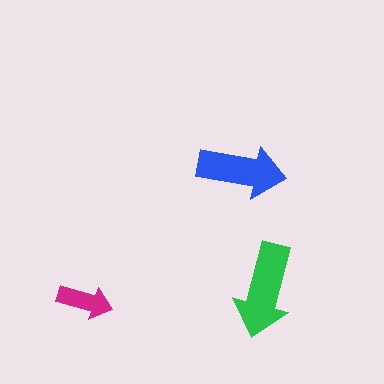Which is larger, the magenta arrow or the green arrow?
The green one.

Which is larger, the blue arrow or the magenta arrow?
The blue one.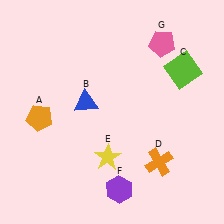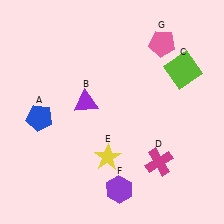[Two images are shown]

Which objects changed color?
A changed from orange to blue. B changed from blue to purple. D changed from orange to magenta.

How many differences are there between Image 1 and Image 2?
There are 3 differences between the two images.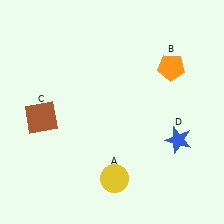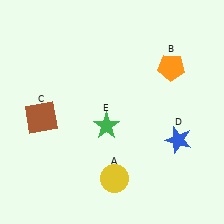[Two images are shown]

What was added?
A green star (E) was added in Image 2.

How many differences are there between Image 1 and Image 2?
There is 1 difference between the two images.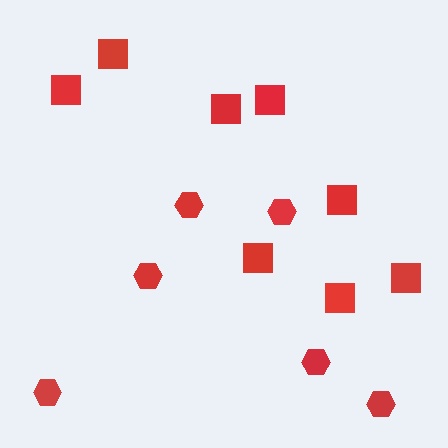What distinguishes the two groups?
There are 2 groups: one group of hexagons (6) and one group of squares (8).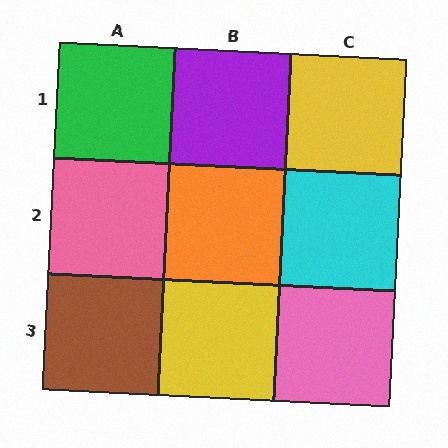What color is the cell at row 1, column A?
Green.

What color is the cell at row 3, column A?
Brown.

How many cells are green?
1 cell is green.